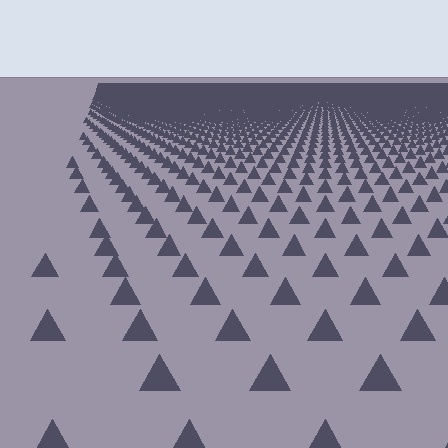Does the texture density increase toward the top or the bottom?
Density increases toward the top.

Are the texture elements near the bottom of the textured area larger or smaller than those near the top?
Larger. Near the bottom, elements are closer to the viewer and appear at a bigger on-screen size.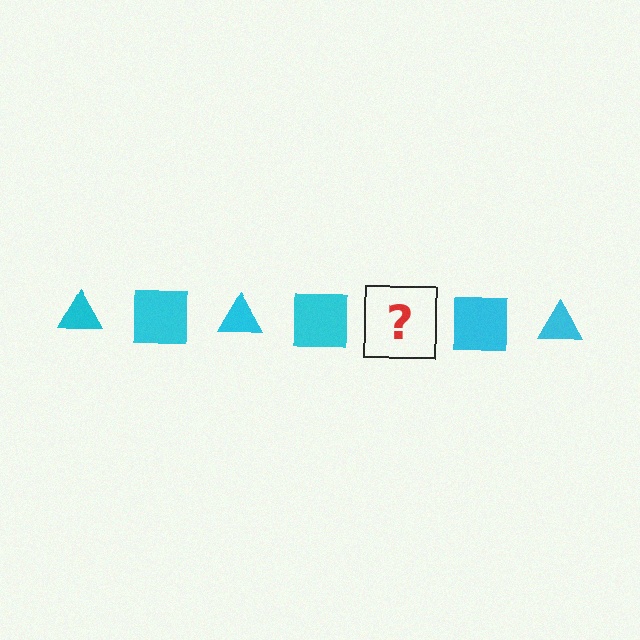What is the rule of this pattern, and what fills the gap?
The rule is that the pattern cycles through triangle, square shapes in cyan. The gap should be filled with a cyan triangle.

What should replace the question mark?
The question mark should be replaced with a cyan triangle.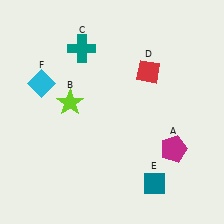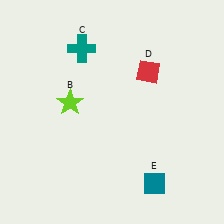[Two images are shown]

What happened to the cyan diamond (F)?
The cyan diamond (F) was removed in Image 2. It was in the top-left area of Image 1.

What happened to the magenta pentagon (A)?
The magenta pentagon (A) was removed in Image 2. It was in the bottom-right area of Image 1.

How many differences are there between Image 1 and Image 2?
There are 2 differences between the two images.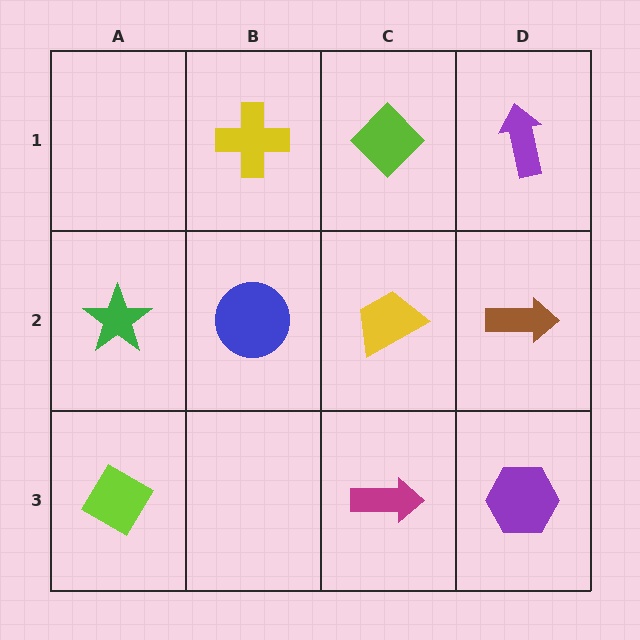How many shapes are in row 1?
3 shapes.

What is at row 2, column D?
A brown arrow.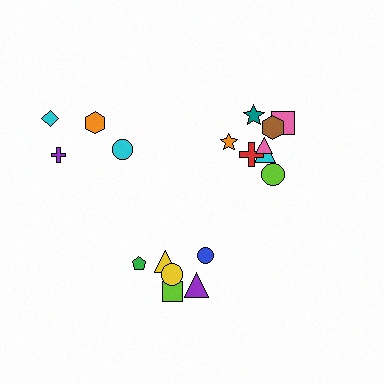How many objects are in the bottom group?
There are 6 objects.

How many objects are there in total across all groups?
There are 18 objects.